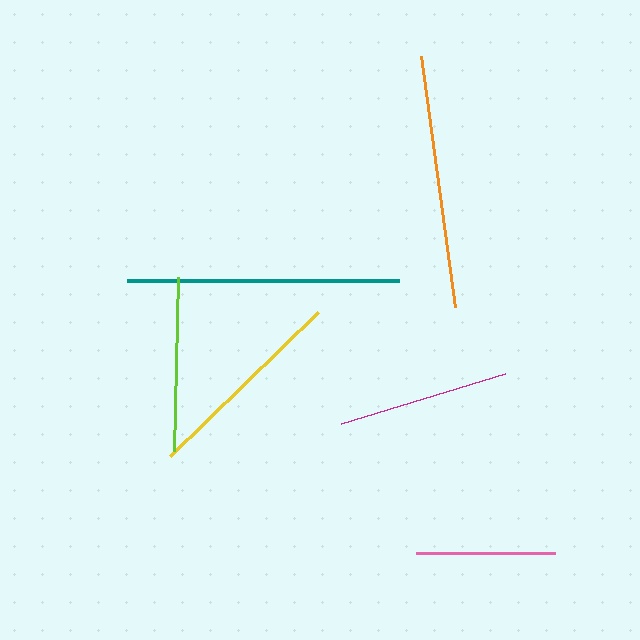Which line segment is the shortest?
The pink line is the shortest at approximately 139 pixels.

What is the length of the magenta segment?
The magenta segment is approximately 172 pixels long.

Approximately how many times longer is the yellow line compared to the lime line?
The yellow line is approximately 1.2 times the length of the lime line.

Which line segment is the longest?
The teal line is the longest at approximately 271 pixels.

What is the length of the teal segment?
The teal segment is approximately 271 pixels long.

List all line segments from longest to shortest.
From longest to shortest: teal, orange, yellow, lime, magenta, pink.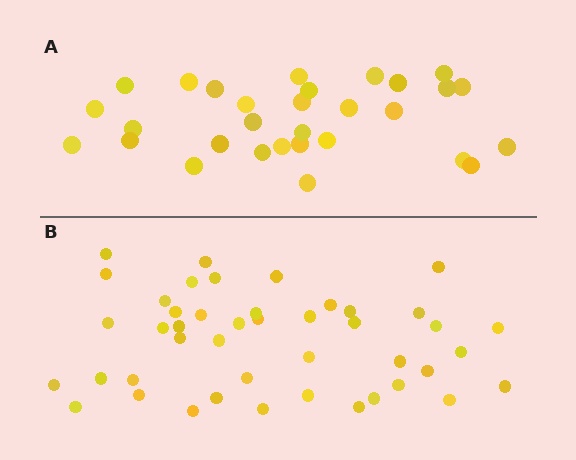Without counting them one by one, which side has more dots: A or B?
Region B (the bottom region) has more dots.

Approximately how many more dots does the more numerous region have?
Region B has approximately 15 more dots than region A.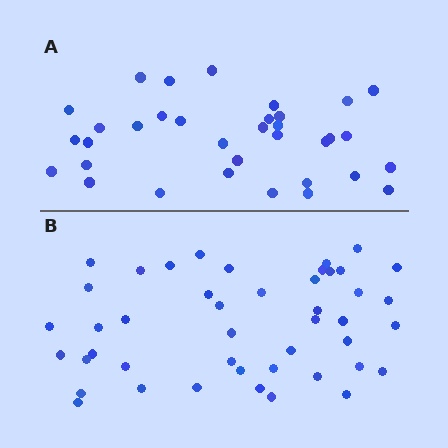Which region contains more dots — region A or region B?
Region B (the bottom region) has more dots.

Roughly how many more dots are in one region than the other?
Region B has roughly 12 or so more dots than region A.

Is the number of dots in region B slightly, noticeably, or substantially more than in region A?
Region B has noticeably more, but not dramatically so. The ratio is roughly 1.3 to 1.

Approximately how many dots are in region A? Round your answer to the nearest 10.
About 30 dots. (The exact count is 34, which rounds to 30.)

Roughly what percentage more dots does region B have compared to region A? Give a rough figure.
About 30% more.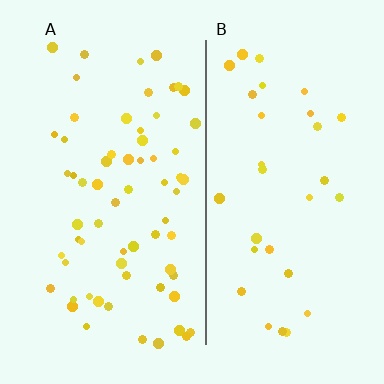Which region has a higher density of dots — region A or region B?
A (the left).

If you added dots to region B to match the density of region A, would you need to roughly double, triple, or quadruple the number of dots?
Approximately double.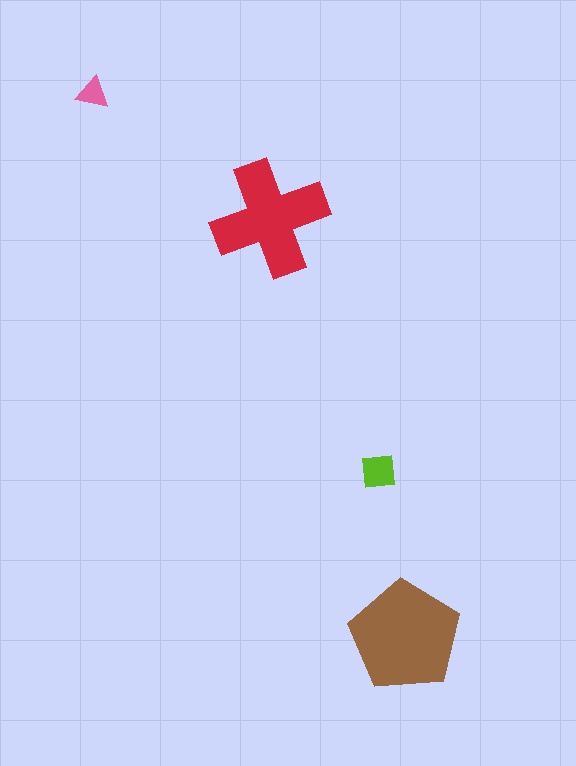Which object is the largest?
The brown pentagon.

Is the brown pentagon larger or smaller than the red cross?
Larger.